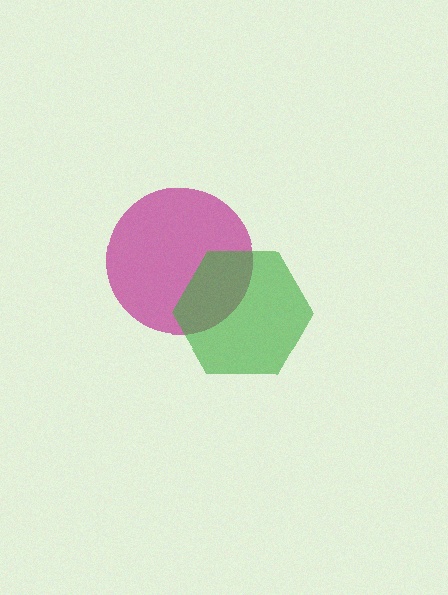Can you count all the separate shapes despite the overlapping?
Yes, there are 2 separate shapes.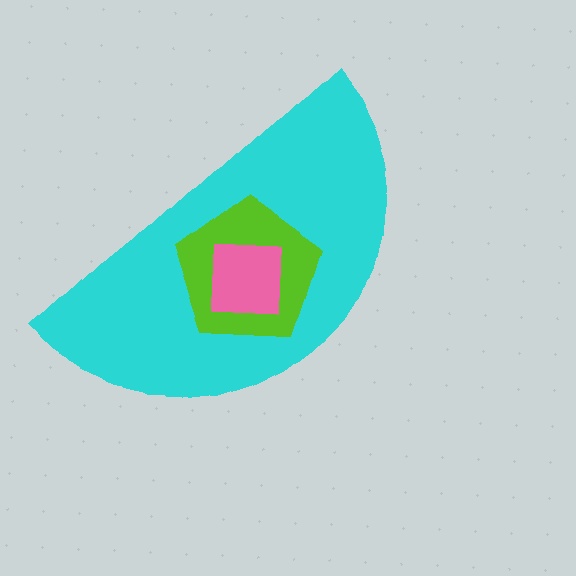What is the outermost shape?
The cyan semicircle.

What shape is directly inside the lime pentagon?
The pink square.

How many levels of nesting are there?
3.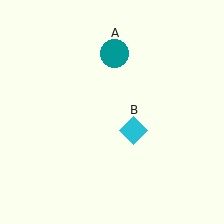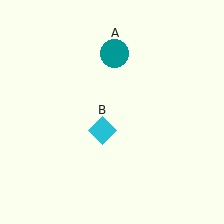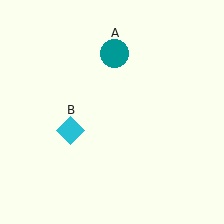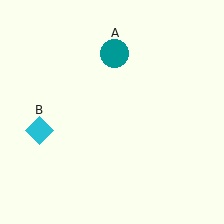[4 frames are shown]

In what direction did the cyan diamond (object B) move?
The cyan diamond (object B) moved left.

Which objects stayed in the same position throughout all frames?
Teal circle (object A) remained stationary.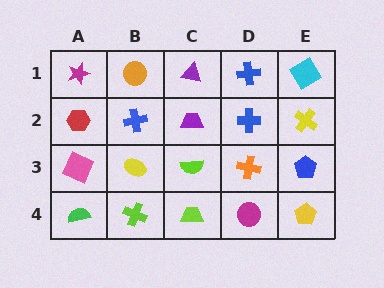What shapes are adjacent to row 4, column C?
A lime semicircle (row 3, column C), a lime cross (row 4, column B), a magenta circle (row 4, column D).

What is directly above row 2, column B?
An orange circle.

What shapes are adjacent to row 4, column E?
A blue pentagon (row 3, column E), a magenta circle (row 4, column D).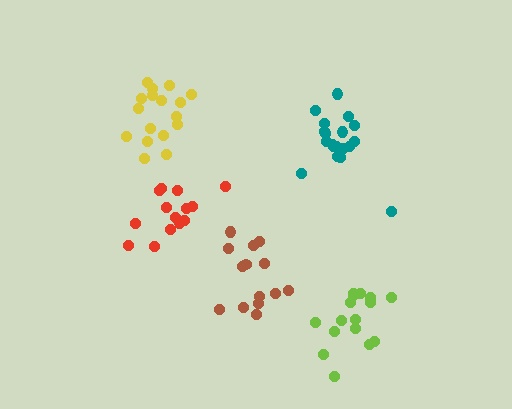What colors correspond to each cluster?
The clusters are colored: brown, red, lime, yellow, teal.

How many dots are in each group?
Group 1: 15 dots, Group 2: 14 dots, Group 3: 16 dots, Group 4: 17 dots, Group 5: 19 dots (81 total).